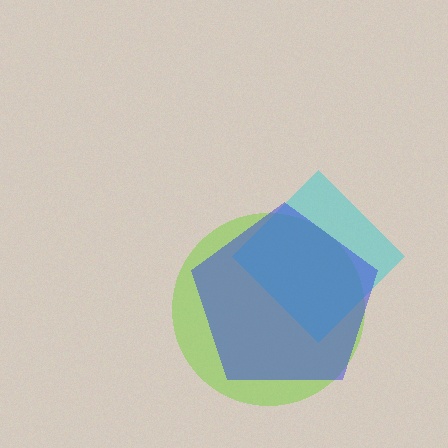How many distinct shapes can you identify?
There are 3 distinct shapes: a lime circle, a cyan diamond, a blue pentagon.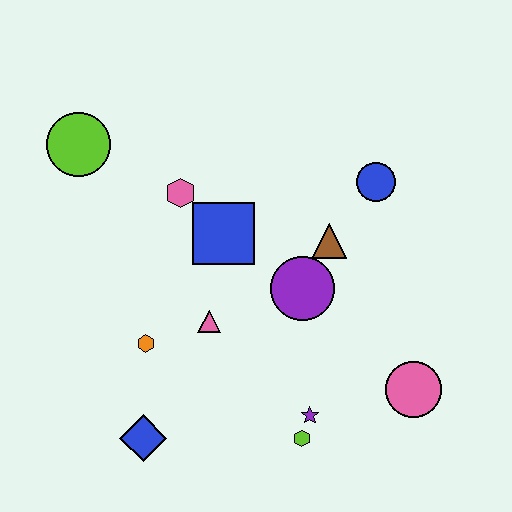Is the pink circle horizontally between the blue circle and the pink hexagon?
No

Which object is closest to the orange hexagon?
The pink triangle is closest to the orange hexagon.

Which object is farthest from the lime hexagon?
The lime circle is farthest from the lime hexagon.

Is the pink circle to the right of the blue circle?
Yes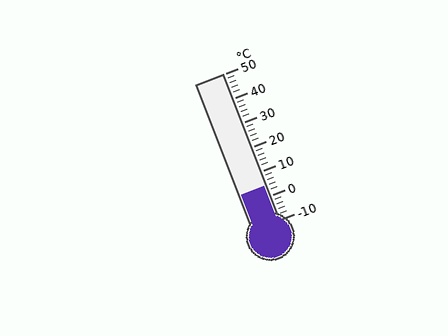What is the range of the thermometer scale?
The thermometer scale ranges from -10°C to 50°C.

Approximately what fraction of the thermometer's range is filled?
The thermometer is filled to approximately 25% of its range.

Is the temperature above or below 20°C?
The temperature is below 20°C.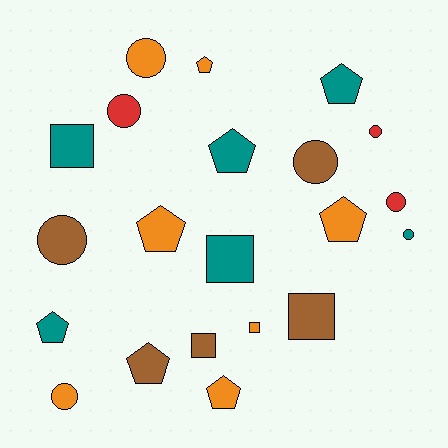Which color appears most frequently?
Orange, with 7 objects.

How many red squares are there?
There are no red squares.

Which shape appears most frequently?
Circle, with 8 objects.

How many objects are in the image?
There are 21 objects.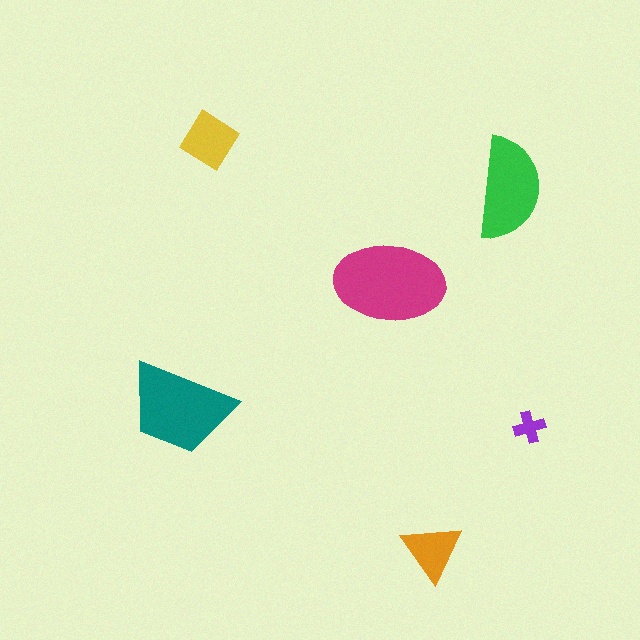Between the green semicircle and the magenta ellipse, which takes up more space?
The magenta ellipse.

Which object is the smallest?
The purple cross.